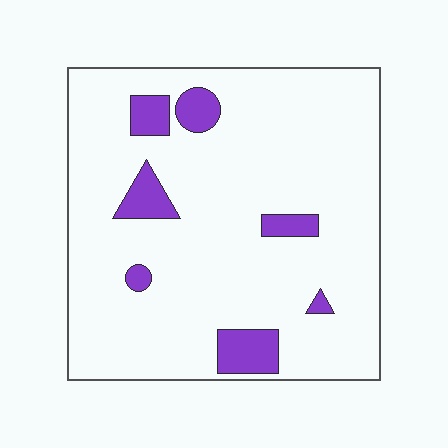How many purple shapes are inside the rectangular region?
7.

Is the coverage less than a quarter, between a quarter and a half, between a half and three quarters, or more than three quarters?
Less than a quarter.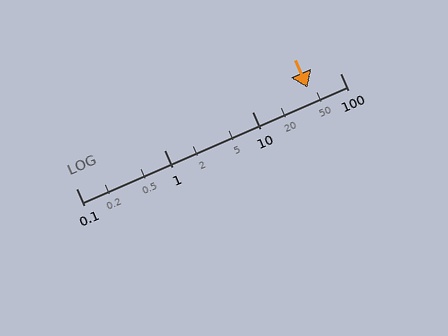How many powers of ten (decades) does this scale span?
The scale spans 3 decades, from 0.1 to 100.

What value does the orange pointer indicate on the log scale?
The pointer indicates approximately 43.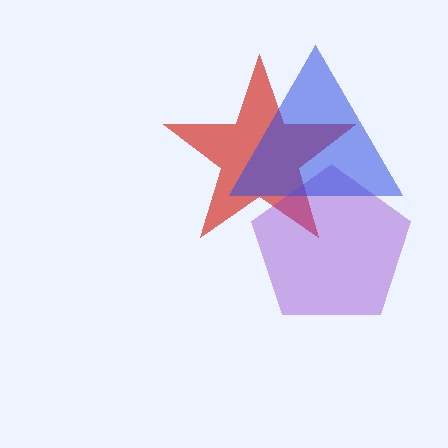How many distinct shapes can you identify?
There are 3 distinct shapes: a red star, a purple pentagon, a blue triangle.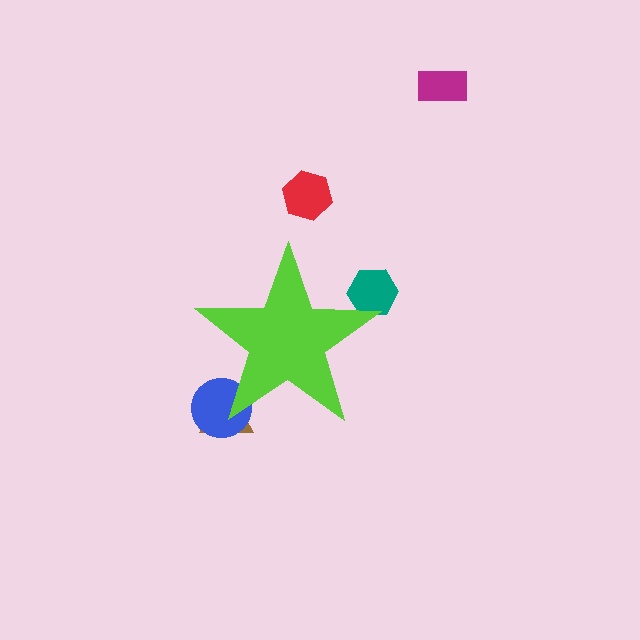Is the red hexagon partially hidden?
No, the red hexagon is fully visible.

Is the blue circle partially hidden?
Yes, the blue circle is partially hidden behind the lime star.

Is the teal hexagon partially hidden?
Yes, the teal hexagon is partially hidden behind the lime star.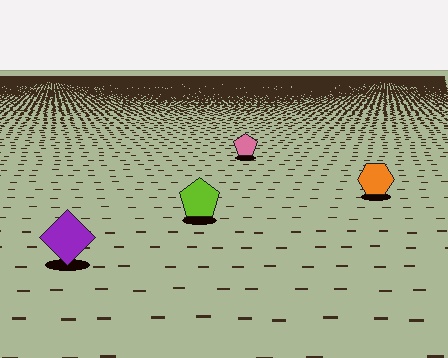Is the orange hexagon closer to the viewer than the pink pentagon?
Yes. The orange hexagon is closer — you can tell from the texture gradient: the ground texture is coarser near it.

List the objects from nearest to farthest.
From nearest to farthest: the purple diamond, the lime pentagon, the orange hexagon, the pink pentagon.